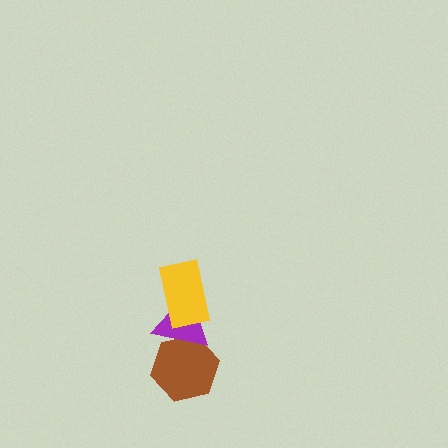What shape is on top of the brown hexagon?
The purple triangle is on top of the brown hexagon.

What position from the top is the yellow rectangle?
The yellow rectangle is 1st from the top.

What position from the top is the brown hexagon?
The brown hexagon is 3rd from the top.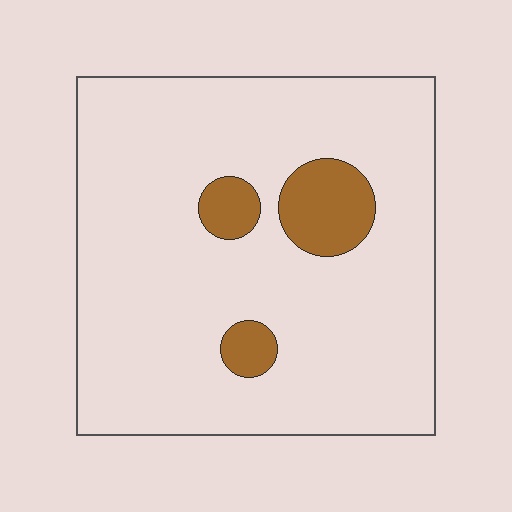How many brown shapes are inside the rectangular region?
3.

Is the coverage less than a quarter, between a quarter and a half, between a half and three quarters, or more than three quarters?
Less than a quarter.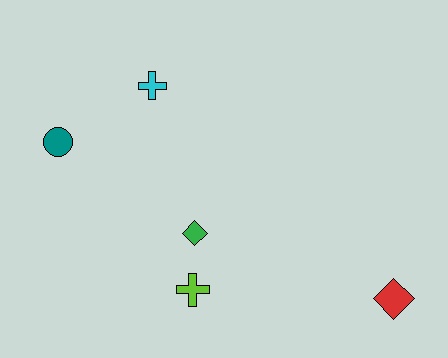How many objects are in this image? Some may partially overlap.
There are 5 objects.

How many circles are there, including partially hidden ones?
There is 1 circle.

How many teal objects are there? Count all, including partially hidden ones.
There is 1 teal object.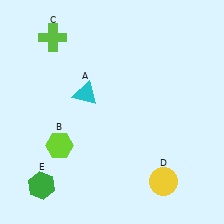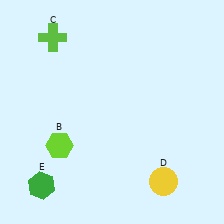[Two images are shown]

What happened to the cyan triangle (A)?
The cyan triangle (A) was removed in Image 2. It was in the top-left area of Image 1.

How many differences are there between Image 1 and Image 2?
There is 1 difference between the two images.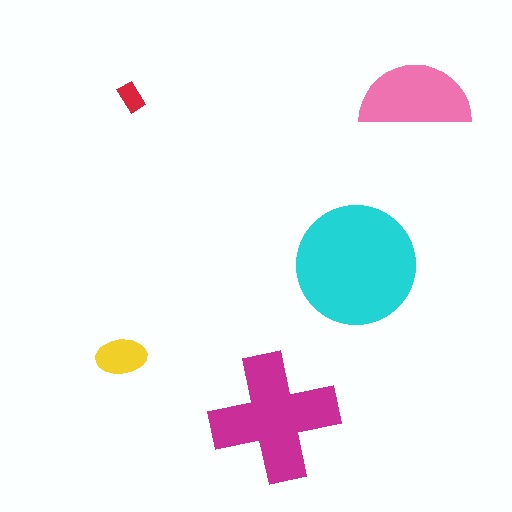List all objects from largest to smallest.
The cyan circle, the magenta cross, the pink semicircle, the yellow ellipse, the red rectangle.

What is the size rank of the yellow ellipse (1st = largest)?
4th.